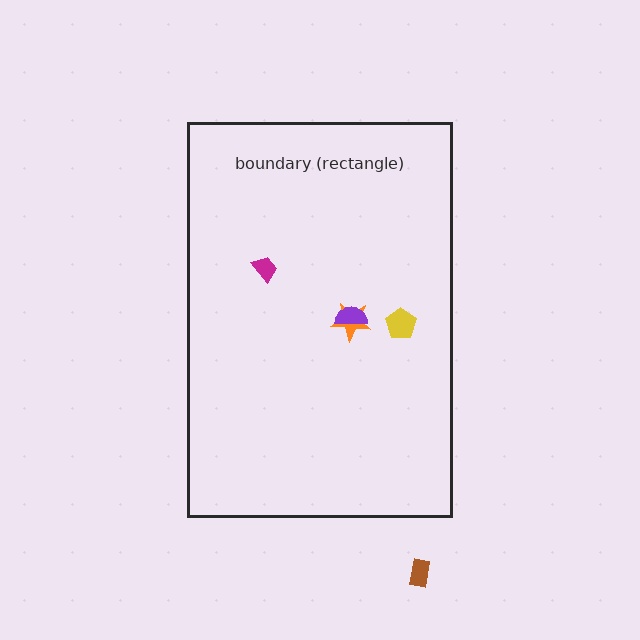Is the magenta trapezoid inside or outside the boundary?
Inside.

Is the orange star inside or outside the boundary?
Inside.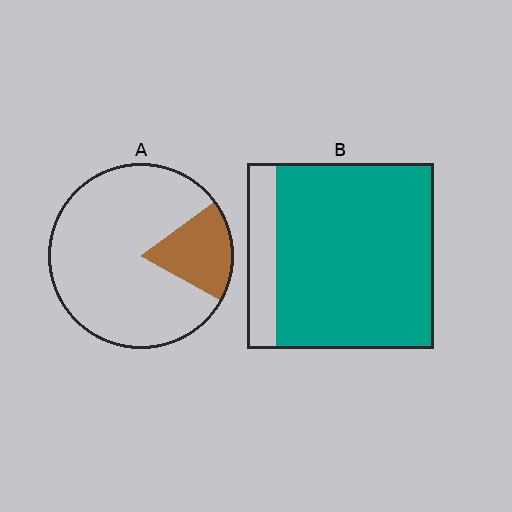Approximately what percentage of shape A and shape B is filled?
A is approximately 20% and B is approximately 85%.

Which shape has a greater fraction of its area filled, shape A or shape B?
Shape B.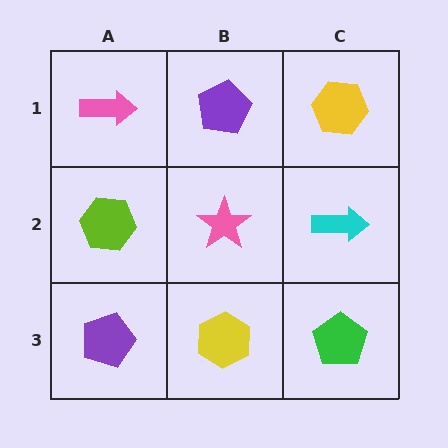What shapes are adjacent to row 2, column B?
A purple pentagon (row 1, column B), a yellow hexagon (row 3, column B), a lime hexagon (row 2, column A), a cyan arrow (row 2, column C).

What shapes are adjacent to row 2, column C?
A yellow hexagon (row 1, column C), a green pentagon (row 3, column C), a pink star (row 2, column B).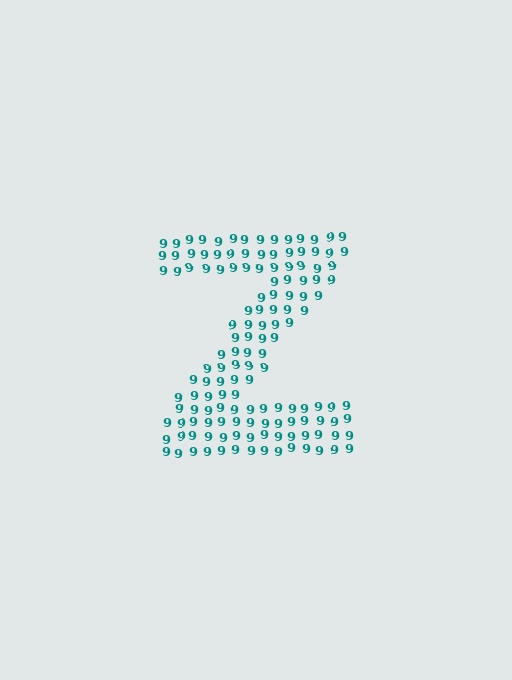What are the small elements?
The small elements are digit 9's.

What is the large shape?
The large shape is the letter Z.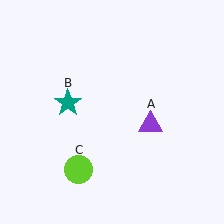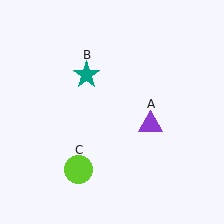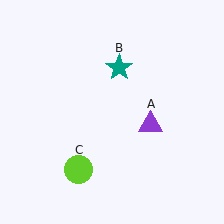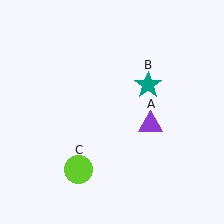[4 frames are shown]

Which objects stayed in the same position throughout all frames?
Purple triangle (object A) and lime circle (object C) remained stationary.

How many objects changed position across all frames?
1 object changed position: teal star (object B).